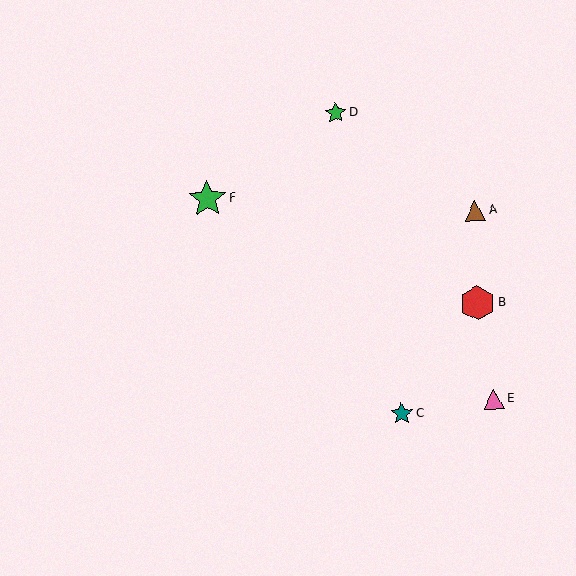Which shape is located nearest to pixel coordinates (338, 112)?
The green star (labeled D) at (335, 113) is nearest to that location.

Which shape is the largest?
The green star (labeled F) is the largest.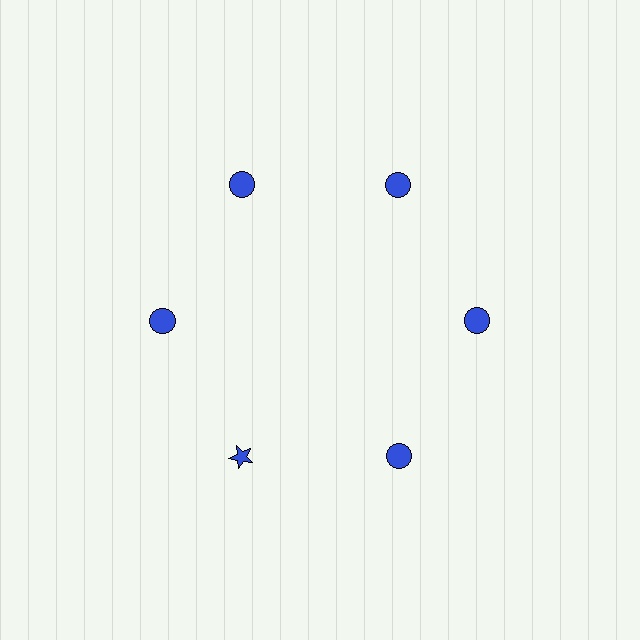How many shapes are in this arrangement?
There are 6 shapes arranged in a ring pattern.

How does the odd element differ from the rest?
It has a different shape: star instead of circle.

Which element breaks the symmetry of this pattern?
The blue star at roughly the 7 o'clock position breaks the symmetry. All other shapes are blue circles.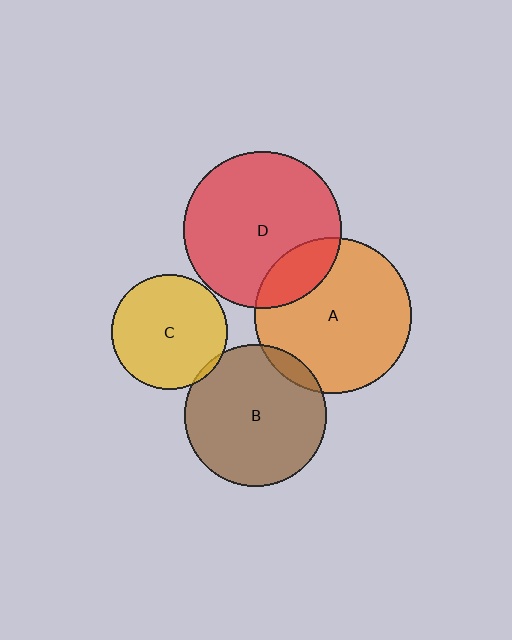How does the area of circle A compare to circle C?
Approximately 1.8 times.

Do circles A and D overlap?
Yes.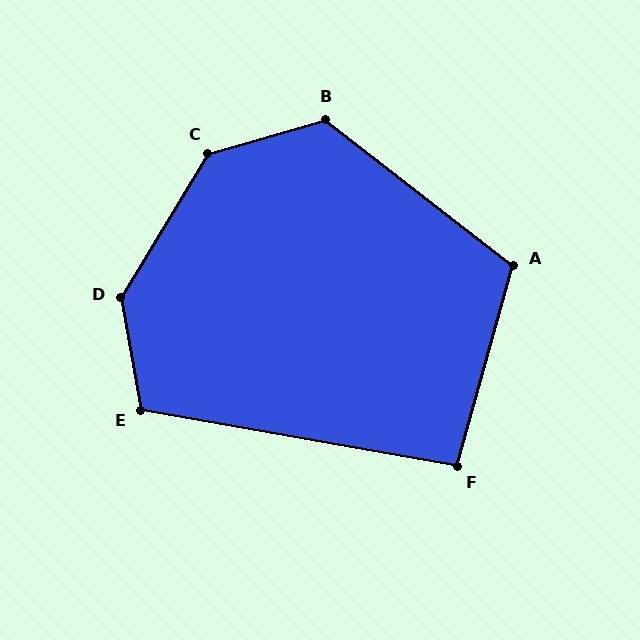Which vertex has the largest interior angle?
D, at approximately 139 degrees.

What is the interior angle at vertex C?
Approximately 137 degrees (obtuse).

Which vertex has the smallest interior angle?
F, at approximately 96 degrees.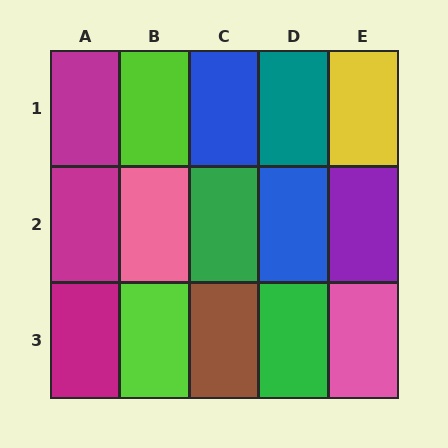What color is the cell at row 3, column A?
Magenta.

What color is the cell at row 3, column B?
Lime.